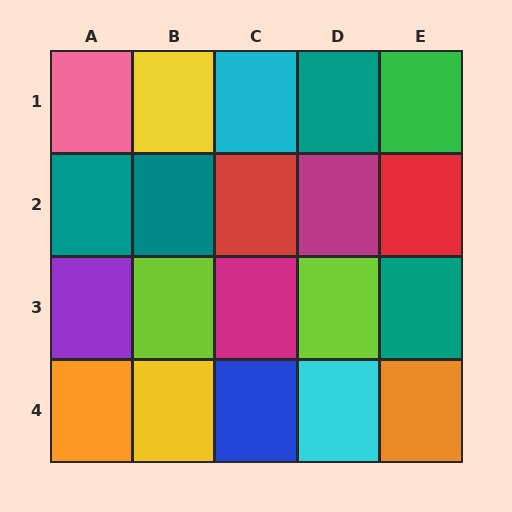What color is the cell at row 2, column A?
Teal.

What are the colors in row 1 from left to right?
Pink, yellow, cyan, teal, green.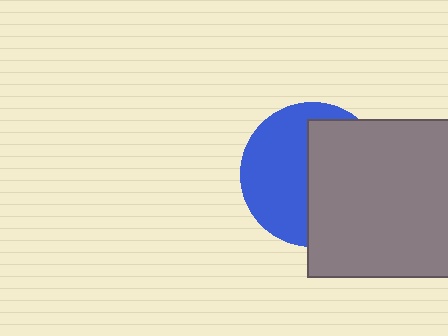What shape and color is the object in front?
The object in front is a gray rectangle.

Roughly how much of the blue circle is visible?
About half of it is visible (roughly 50%).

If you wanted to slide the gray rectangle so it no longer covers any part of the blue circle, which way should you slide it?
Slide it right — that is the most direct way to separate the two shapes.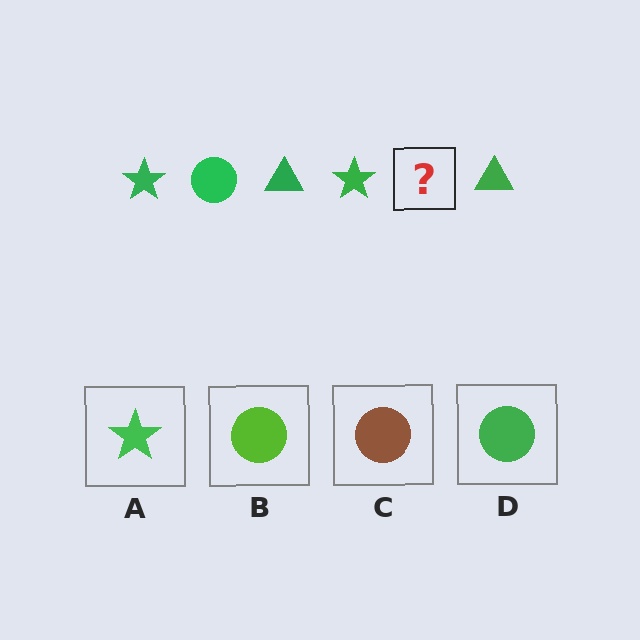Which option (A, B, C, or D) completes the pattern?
D.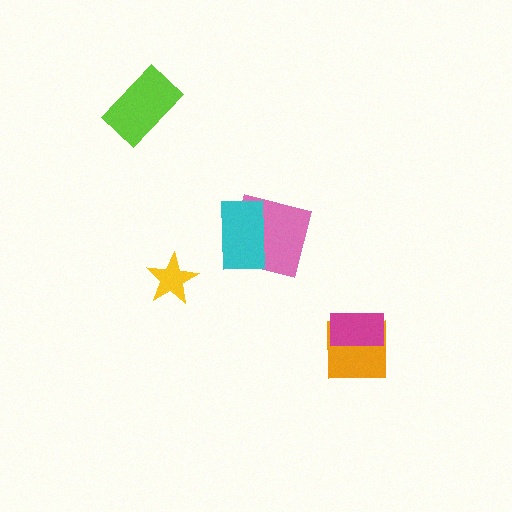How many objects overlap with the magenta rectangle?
1 object overlaps with the magenta rectangle.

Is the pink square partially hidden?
Yes, it is partially covered by another shape.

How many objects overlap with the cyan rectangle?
1 object overlaps with the cyan rectangle.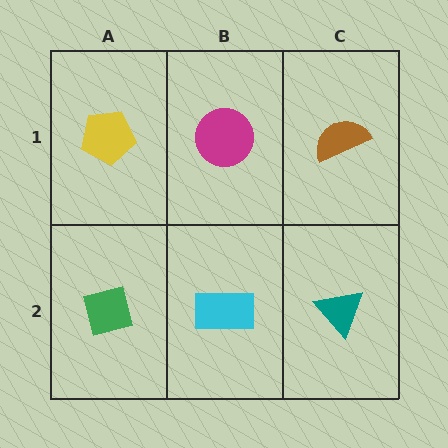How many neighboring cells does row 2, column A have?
2.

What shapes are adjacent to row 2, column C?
A brown semicircle (row 1, column C), a cyan rectangle (row 2, column B).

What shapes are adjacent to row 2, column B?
A magenta circle (row 1, column B), a green square (row 2, column A), a teal triangle (row 2, column C).